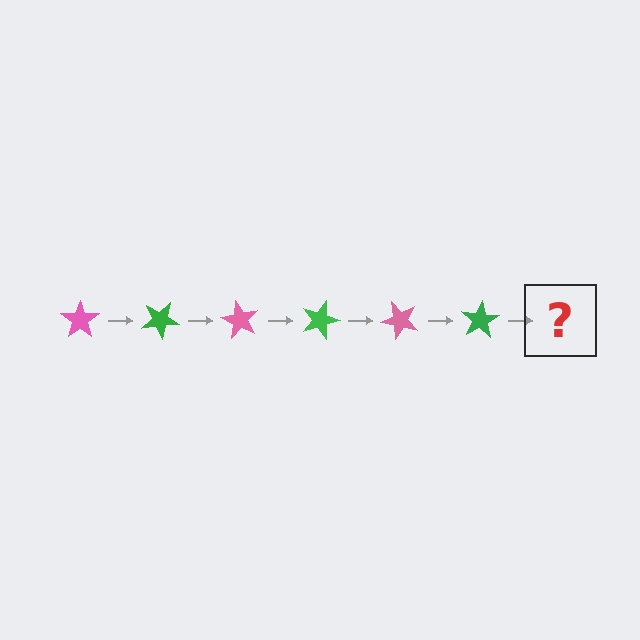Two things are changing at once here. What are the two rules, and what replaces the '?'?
The two rules are that it rotates 30 degrees each step and the color cycles through pink and green. The '?' should be a pink star, rotated 180 degrees from the start.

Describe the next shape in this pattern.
It should be a pink star, rotated 180 degrees from the start.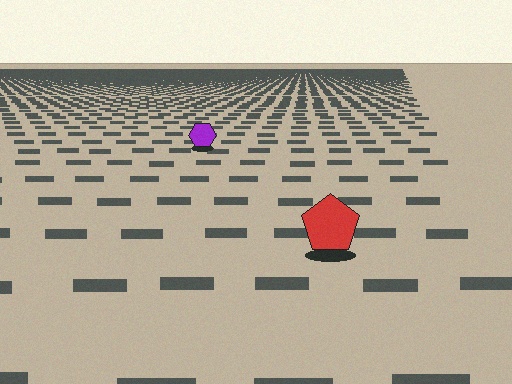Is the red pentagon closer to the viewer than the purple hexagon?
Yes. The red pentagon is closer — you can tell from the texture gradient: the ground texture is coarser near it.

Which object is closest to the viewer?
The red pentagon is closest. The texture marks near it are larger and more spread out.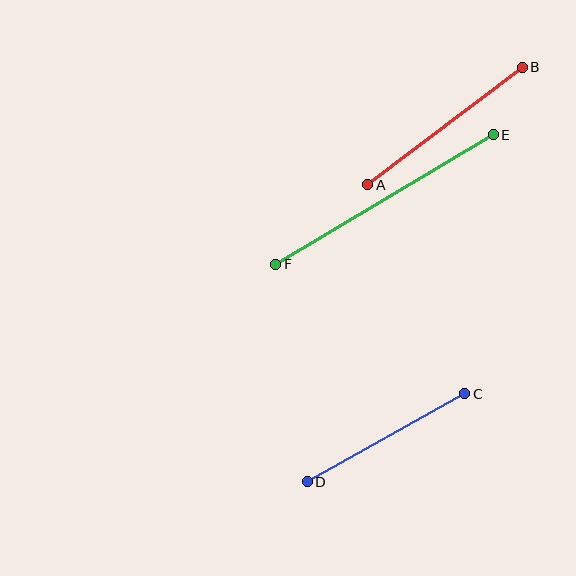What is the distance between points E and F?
The distance is approximately 253 pixels.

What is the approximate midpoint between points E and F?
The midpoint is at approximately (384, 200) pixels.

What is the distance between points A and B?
The distance is approximately 194 pixels.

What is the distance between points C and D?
The distance is approximately 181 pixels.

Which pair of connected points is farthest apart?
Points E and F are farthest apart.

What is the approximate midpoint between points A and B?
The midpoint is at approximately (445, 126) pixels.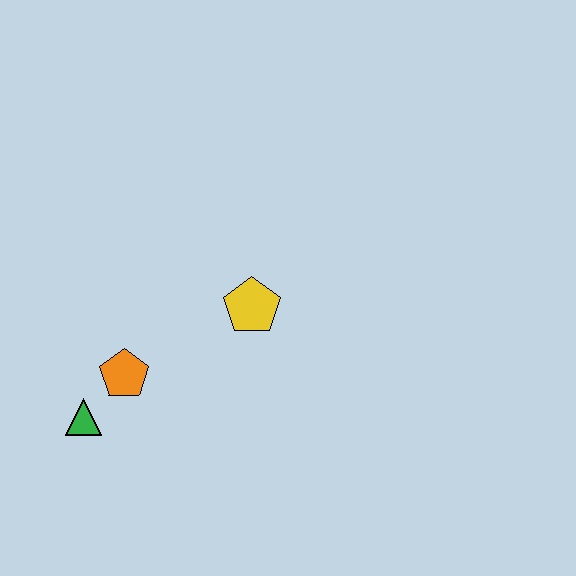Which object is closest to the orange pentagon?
The green triangle is closest to the orange pentagon.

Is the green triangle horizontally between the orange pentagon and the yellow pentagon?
No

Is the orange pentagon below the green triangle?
No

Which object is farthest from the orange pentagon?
The yellow pentagon is farthest from the orange pentagon.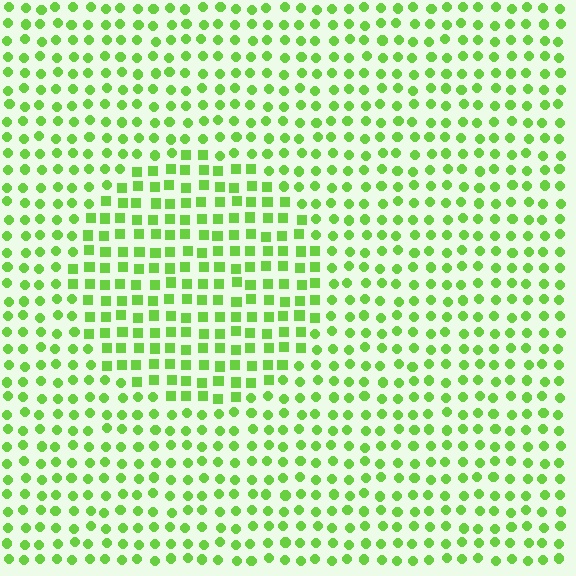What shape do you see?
I see a circle.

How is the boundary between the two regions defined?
The boundary is defined by a change in element shape: squares inside vs. circles outside. All elements share the same color and spacing.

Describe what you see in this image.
The image is filled with small lime elements arranged in a uniform grid. A circle-shaped region contains squares, while the surrounding area contains circles. The boundary is defined purely by the change in element shape.